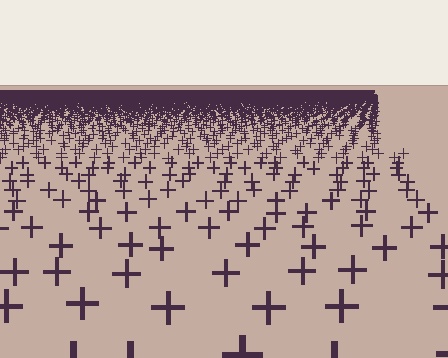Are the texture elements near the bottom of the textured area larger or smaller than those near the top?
Larger. Near the bottom, elements are closer to the viewer and appear at a bigger on-screen size.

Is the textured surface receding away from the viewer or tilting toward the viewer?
The surface is receding away from the viewer. Texture elements get smaller and denser toward the top.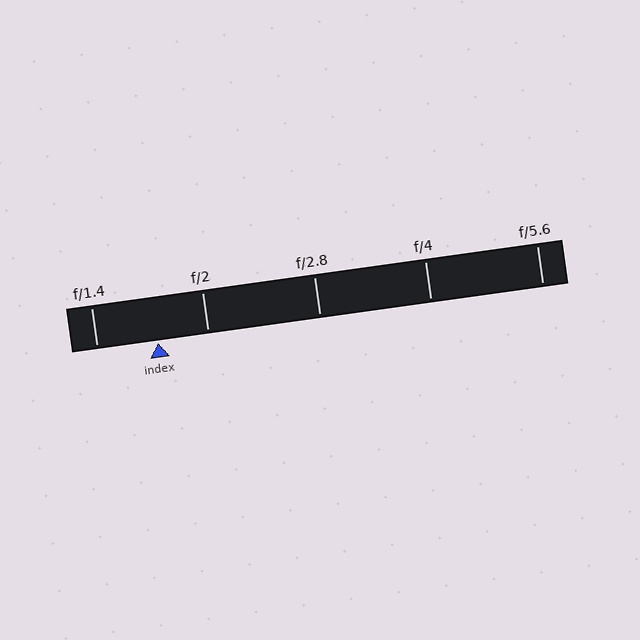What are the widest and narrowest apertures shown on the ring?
The widest aperture shown is f/1.4 and the narrowest is f/5.6.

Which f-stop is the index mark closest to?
The index mark is closest to f/2.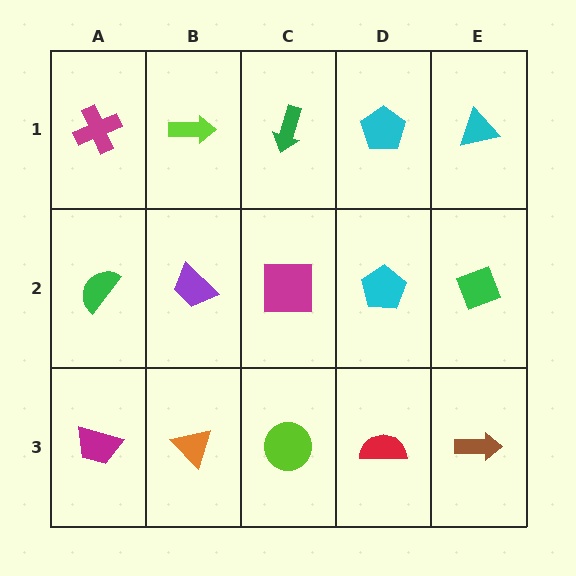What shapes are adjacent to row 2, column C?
A green arrow (row 1, column C), a lime circle (row 3, column C), a purple trapezoid (row 2, column B), a cyan pentagon (row 2, column D).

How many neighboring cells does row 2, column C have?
4.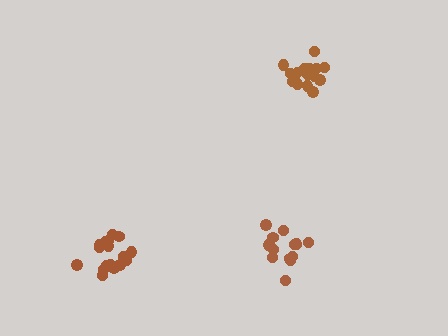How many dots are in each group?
Group 1: 15 dots, Group 2: 18 dots, Group 3: 15 dots (48 total).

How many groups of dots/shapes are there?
There are 3 groups.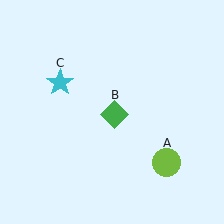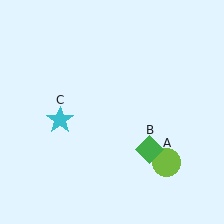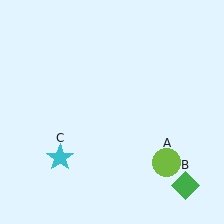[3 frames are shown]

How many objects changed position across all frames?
2 objects changed position: green diamond (object B), cyan star (object C).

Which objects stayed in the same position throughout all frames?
Lime circle (object A) remained stationary.